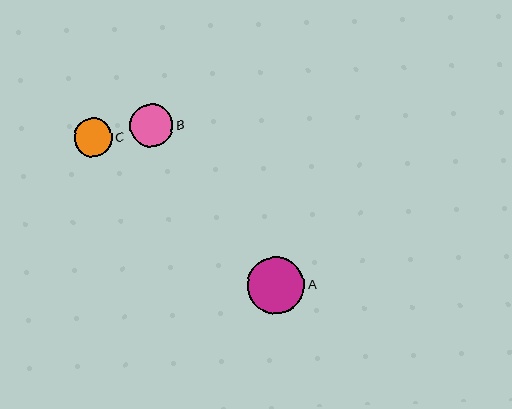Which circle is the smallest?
Circle C is the smallest with a size of approximately 38 pixels.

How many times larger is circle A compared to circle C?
Circle A is approximately 1.5 times the size of circle C.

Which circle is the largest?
Circle A is the largest with a size of approximately 57 pixels.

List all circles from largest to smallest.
From largest to smallest: A, B, C.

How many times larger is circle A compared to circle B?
Circle A is approximately 1.3 times the size of circle B.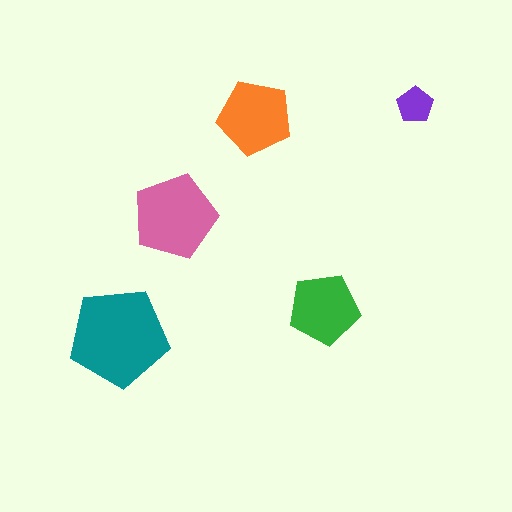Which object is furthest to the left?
The teal pentagon is leftmost.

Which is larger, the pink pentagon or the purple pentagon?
The pink one.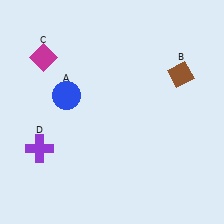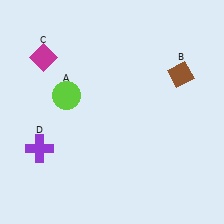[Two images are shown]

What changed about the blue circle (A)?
In Image 1, A is blue. In Image 2, it changed to lime.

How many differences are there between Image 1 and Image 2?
There is 1 difference between the two images.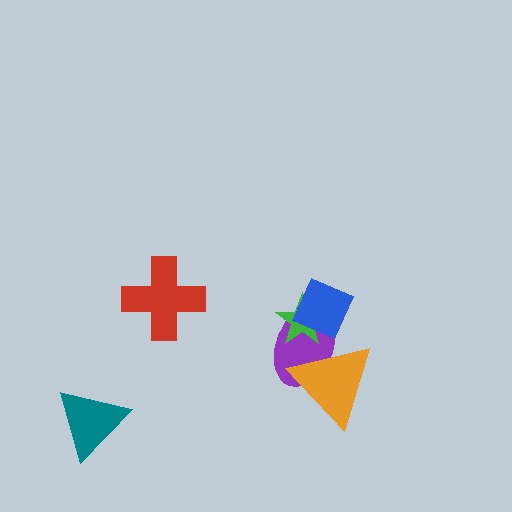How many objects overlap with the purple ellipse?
3 objects overlap with the purple ellipse.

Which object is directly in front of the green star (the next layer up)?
The orange triangle is directly in front of the green star.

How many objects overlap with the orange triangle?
2 objects overlap with the orange triangle.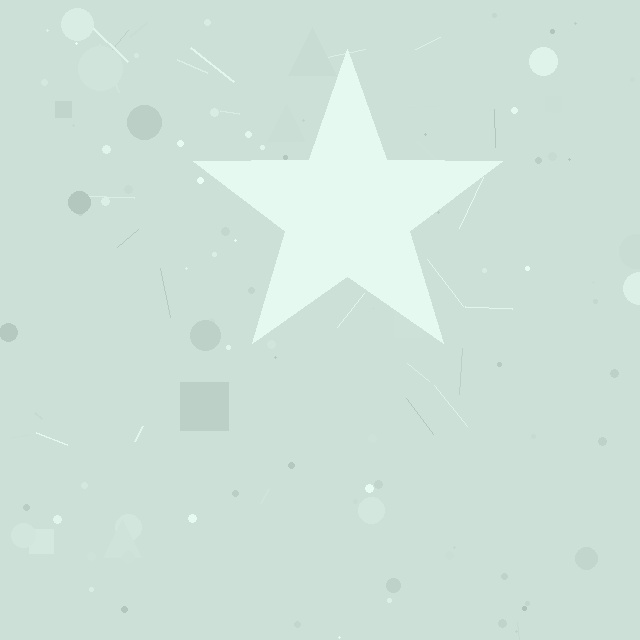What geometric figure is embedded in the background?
A star is embedded in the background.